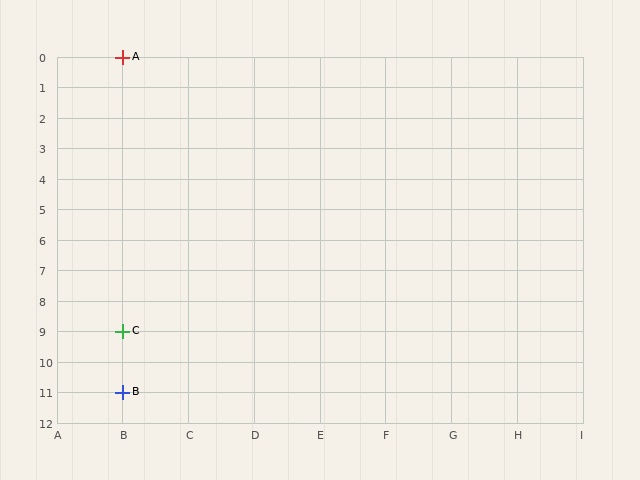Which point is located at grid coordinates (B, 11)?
Point B is at (B, 11).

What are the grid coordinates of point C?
Point C is at grid coordinates (B, 9).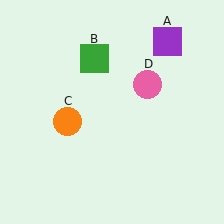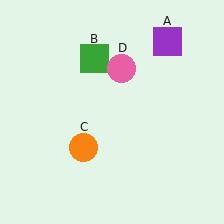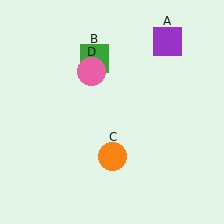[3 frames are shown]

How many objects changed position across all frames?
2 objects changed position: orange circle (object C), pink circle (object D).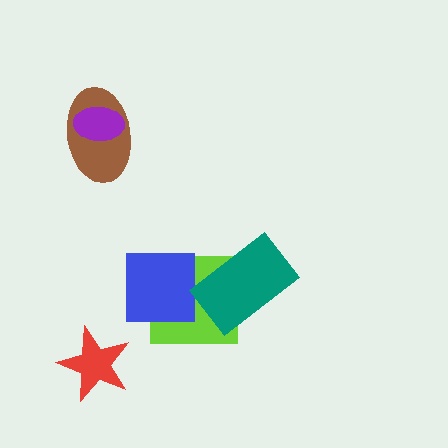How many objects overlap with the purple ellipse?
1 object overlaps with the purple ellipse.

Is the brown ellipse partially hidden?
Yes, it is partially covered by another shape.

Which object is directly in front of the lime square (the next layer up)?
The blue square is directly in front of the lime square.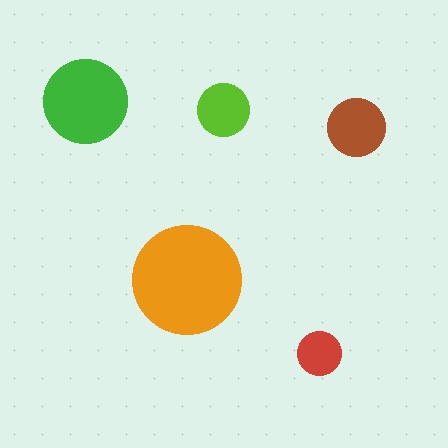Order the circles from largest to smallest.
the orange one, the green one, the brown one, the lime one, the red one.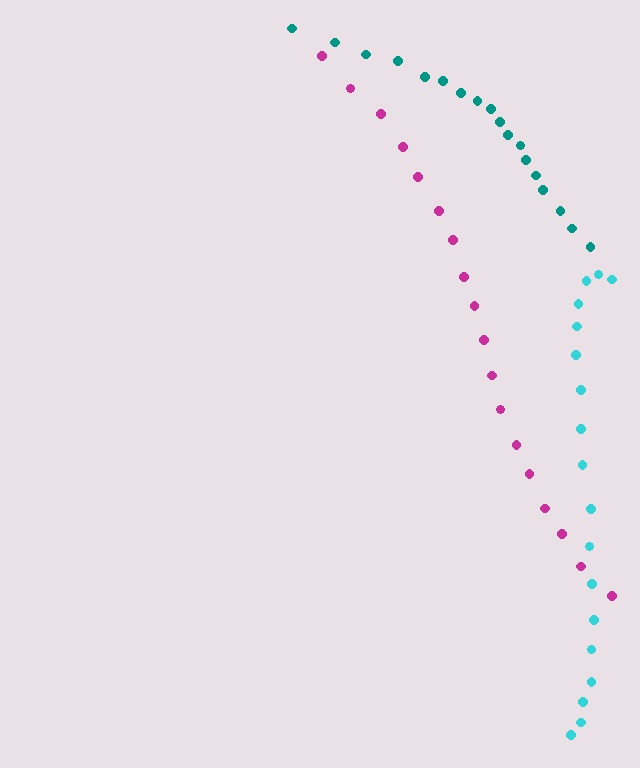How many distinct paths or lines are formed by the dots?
There are 3 distinct paths.